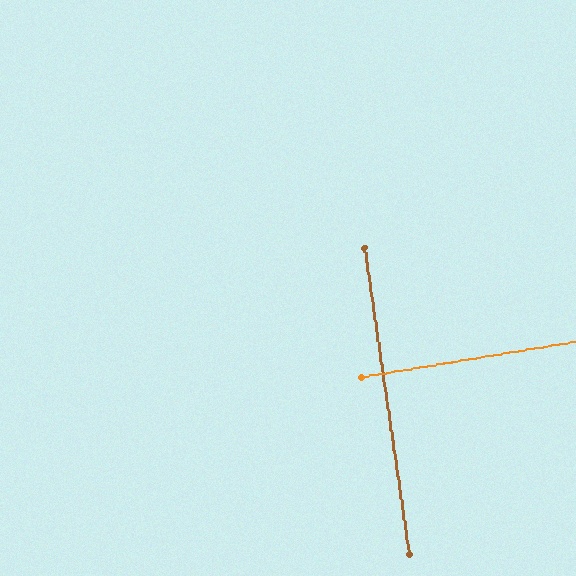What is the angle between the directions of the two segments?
Approximately 89 degrees.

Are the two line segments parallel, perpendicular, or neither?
Perpendicular — they meet at approximately 89°.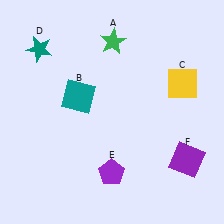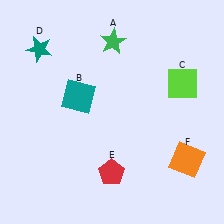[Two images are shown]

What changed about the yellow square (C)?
In Image 1, C is yellow. In Image 2, it changed to lime.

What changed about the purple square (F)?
In Image 1, F is purple. In Image 2, it changed to orange.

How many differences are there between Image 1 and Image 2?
There are 3 differences between the two images.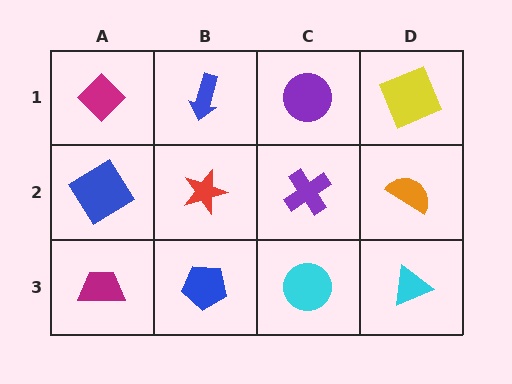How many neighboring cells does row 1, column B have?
3.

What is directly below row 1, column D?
An orange semicircle.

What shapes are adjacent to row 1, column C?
A purple cross (row 2, column C), a blue arrow (row 1, column B), a yellow square (row 1, column D).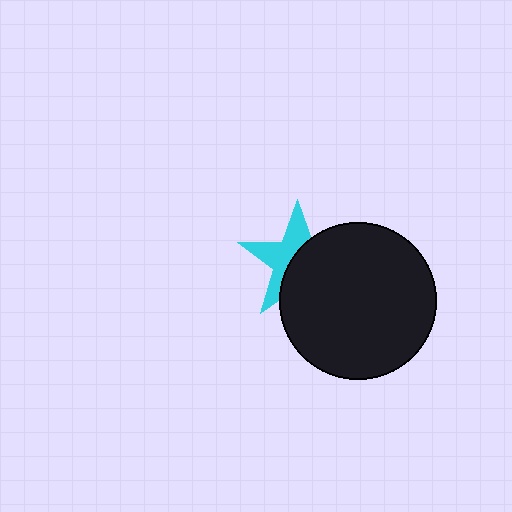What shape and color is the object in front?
The object in front is a black circle.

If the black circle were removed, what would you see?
You would see the complete cyan star.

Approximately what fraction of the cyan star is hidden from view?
Roughly 53% of the cyan star is hidden behind the black circle.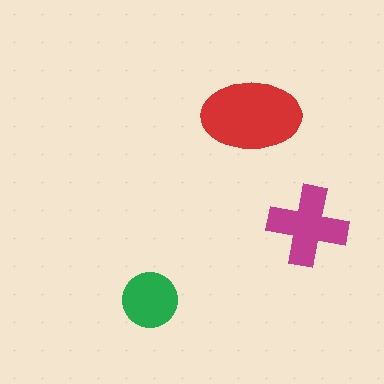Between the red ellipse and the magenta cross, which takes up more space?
The red ellipse.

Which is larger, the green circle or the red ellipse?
The red ellipse.